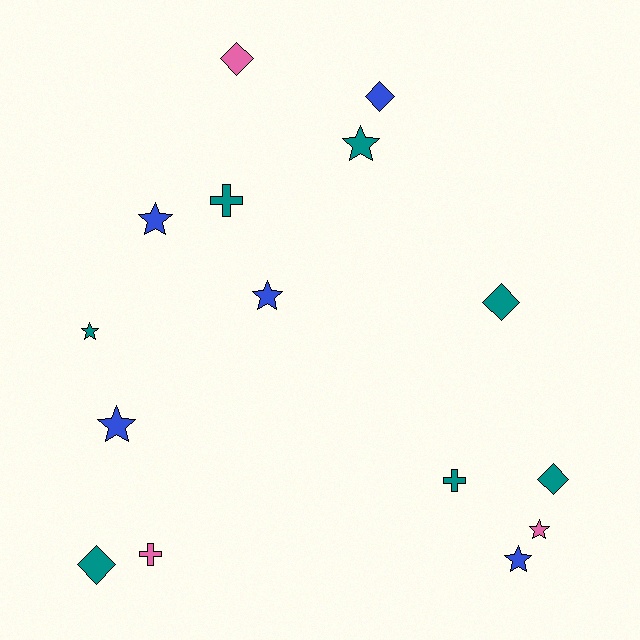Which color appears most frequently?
Teal, with 7 objects.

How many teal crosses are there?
There are 2 teal crosses.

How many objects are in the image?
There are 15 objects.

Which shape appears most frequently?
Star, with 7 objects.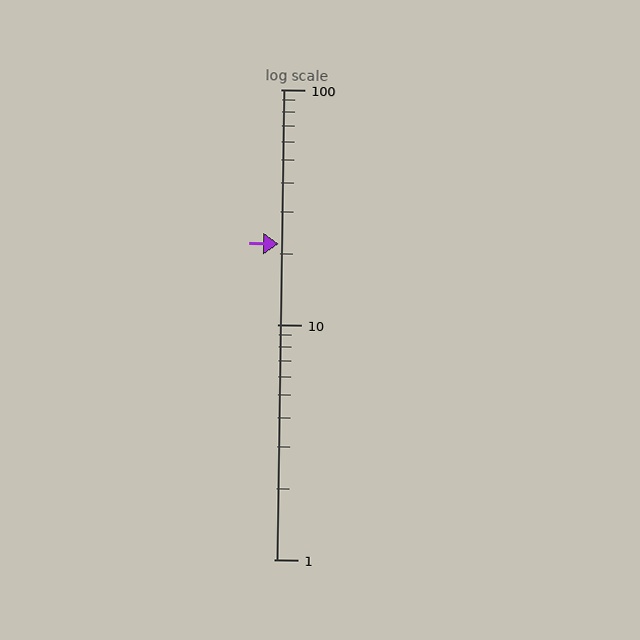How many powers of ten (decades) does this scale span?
The scale spans 2 decades, from 1 to 100.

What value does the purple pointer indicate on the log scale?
The pointer indicates approximately 22.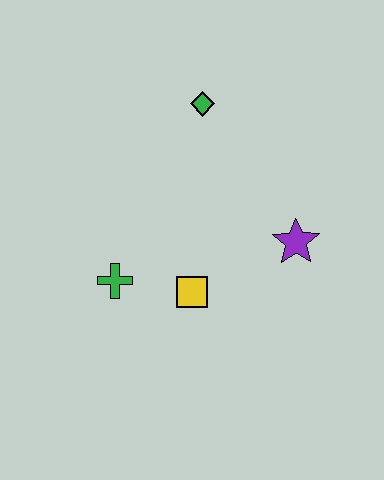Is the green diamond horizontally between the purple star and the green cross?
Yes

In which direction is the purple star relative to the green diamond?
The purple star is below the green diamond.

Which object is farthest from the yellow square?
The green diamond is farthest from the yellow square.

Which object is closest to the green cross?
The yellow square is closest to the green cross.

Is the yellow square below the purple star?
Yes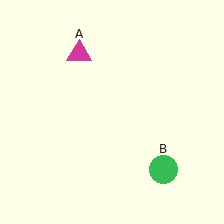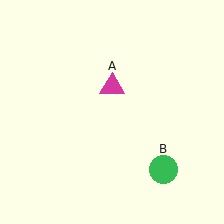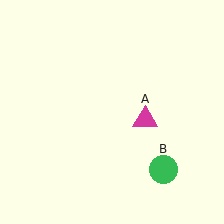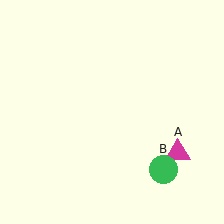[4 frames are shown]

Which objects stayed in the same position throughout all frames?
Green circle (object B) remained stationary.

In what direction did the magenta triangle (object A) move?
The magenta triangle (object A) moved down and to the right.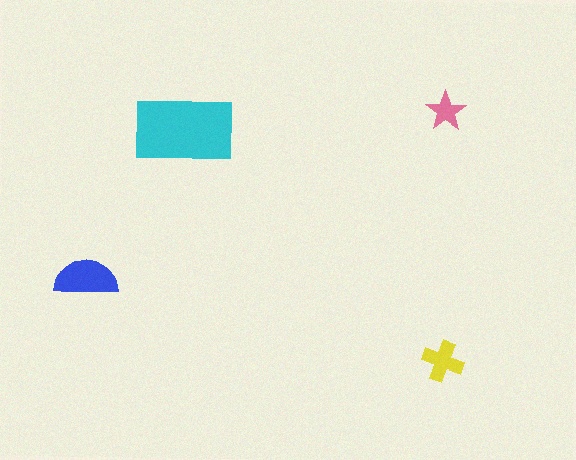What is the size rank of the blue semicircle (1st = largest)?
2nd.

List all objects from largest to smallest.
The cyan rectangle, the blue semicircle, the yellow cross, the pink star.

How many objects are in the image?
There are 4 objects in the image.